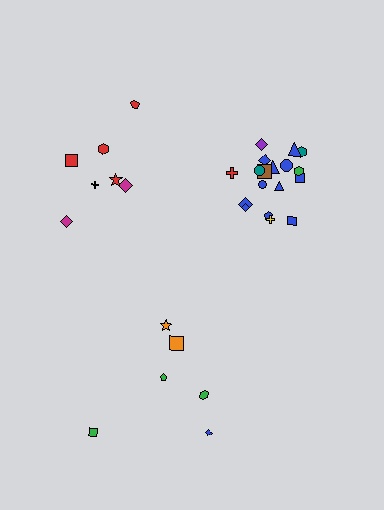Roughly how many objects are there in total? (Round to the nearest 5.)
Roughly 30 objects in total.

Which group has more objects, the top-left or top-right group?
The top-right group.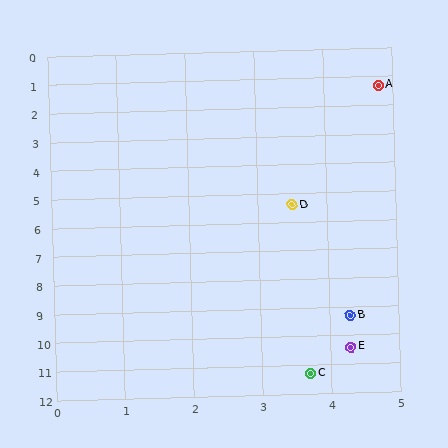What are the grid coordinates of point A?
Point A is at approximately (4.8, 1.3).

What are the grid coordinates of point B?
Point B is at approximately (4.3, 9.3).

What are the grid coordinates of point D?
Point D is at approximately (3.5, 5.4).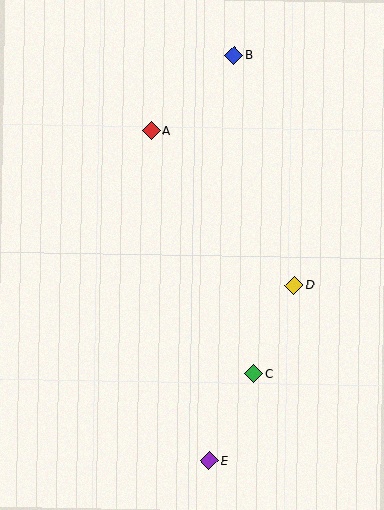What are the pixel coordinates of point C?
Point C is at (254, 374).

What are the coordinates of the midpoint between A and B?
The midpoint between A and B is at (193, 93).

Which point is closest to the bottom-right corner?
Point E is closest to the bottom-right corner.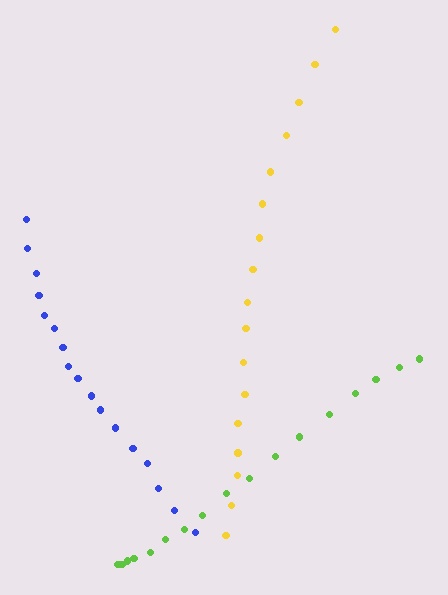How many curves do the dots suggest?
There are 3 distinct paths.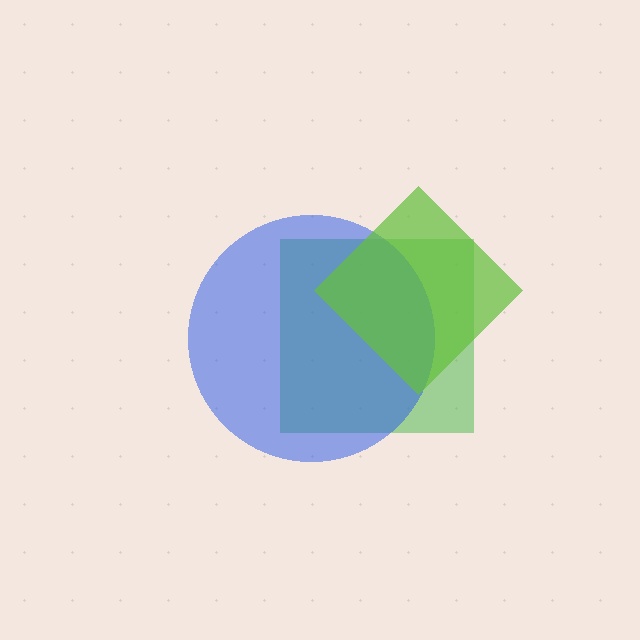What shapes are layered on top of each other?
The layered shapes are: a green square, a blue circle, a lime diamond.